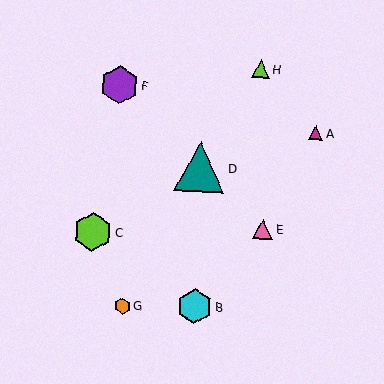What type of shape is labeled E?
Shape E is a pink triangle.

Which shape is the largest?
The teal triangle (labeled D) is the largest.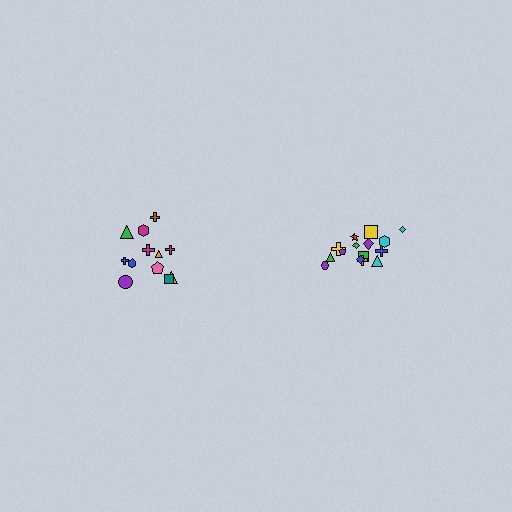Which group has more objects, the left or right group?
The right group.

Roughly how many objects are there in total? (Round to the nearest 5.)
Roughly 25 objects in total.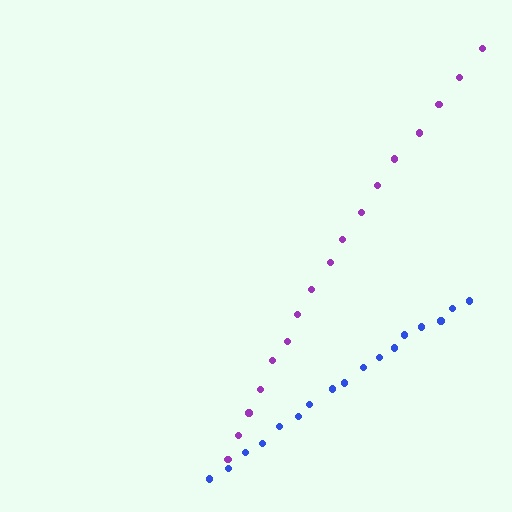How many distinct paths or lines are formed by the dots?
There are 2 distinct paths.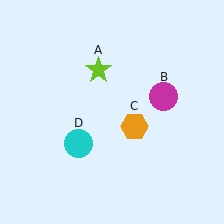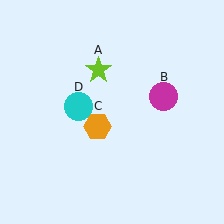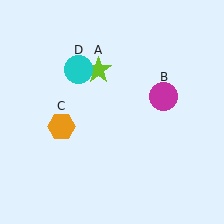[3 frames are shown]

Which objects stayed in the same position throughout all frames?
Lime star (object A) and magenta circle (object B) remained stationary.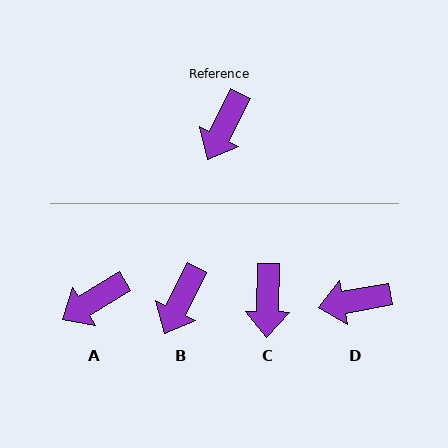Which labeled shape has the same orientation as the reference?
B.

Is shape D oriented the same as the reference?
No, it is off by about 53 degrees.